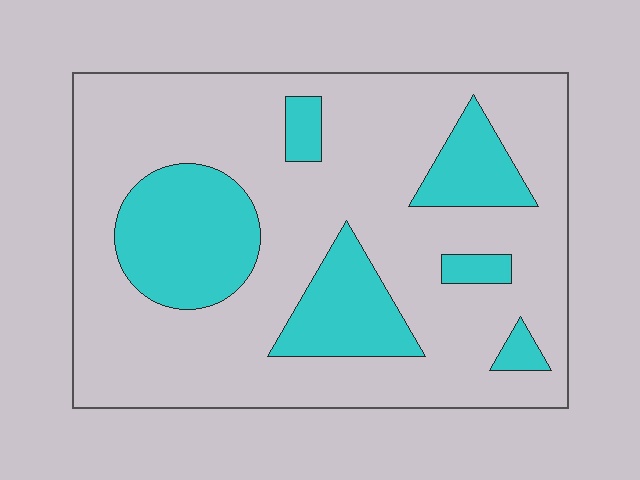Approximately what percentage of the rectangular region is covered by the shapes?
Approximately 25%.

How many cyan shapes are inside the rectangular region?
6.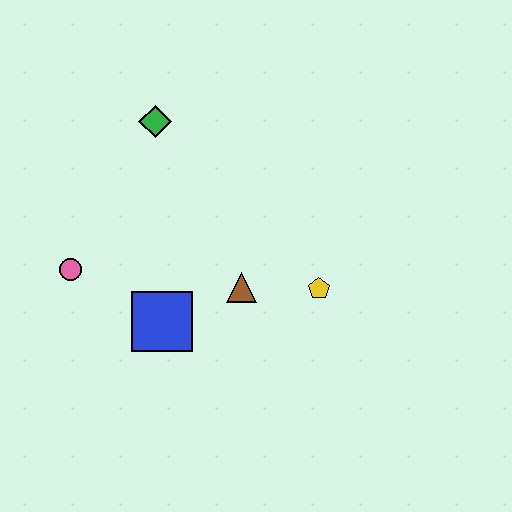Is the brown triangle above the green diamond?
No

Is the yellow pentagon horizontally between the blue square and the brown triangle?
No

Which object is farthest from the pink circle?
The yellow pentagon is farthest from the pink circle.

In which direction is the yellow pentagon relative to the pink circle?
The yellow pentagon is to the right of the pink circle.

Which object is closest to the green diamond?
The pink circle is closest to the green diamond.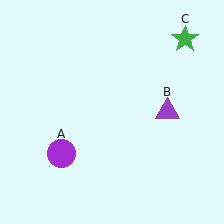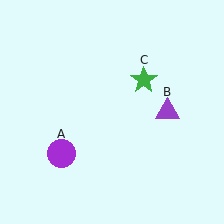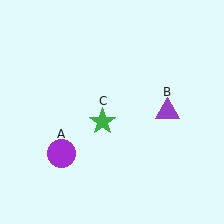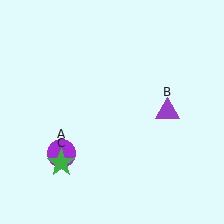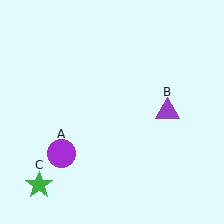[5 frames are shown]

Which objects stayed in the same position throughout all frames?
Purple circle (object A) and purple triangle (object B) remained stationary.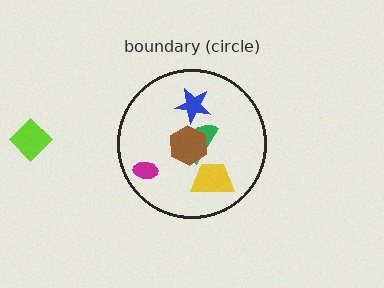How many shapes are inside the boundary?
5 inside, 1 outside.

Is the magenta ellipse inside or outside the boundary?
Inside.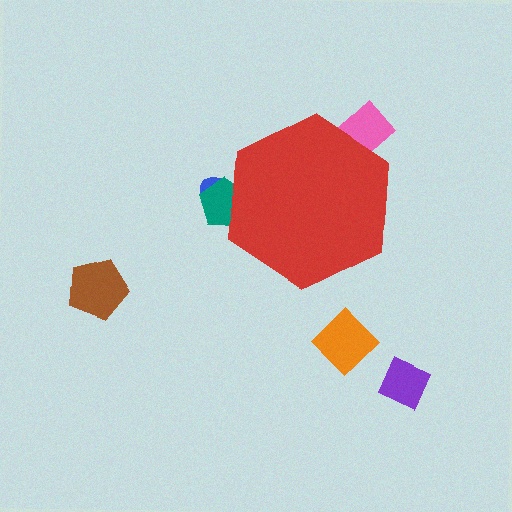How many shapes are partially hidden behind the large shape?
3 shapes are partially hidden.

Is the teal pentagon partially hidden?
Yes, the teal pentagon is partially hidden behind the red hexagon.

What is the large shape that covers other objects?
A red hexagon.